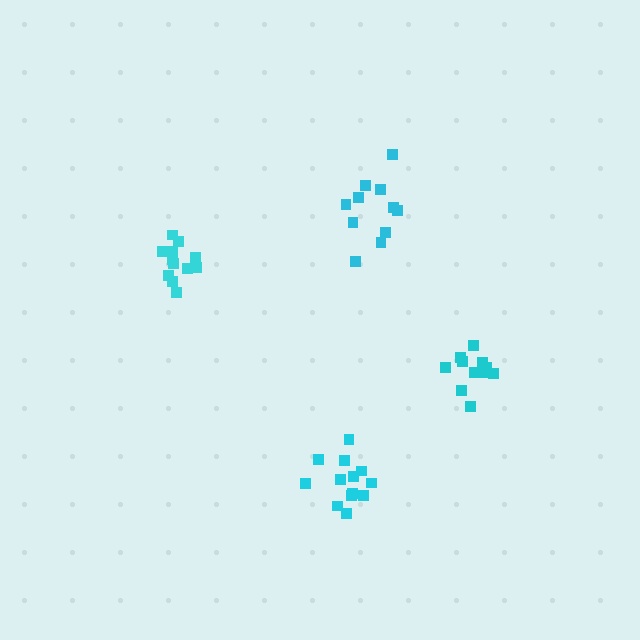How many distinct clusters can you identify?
There are 4 distinct clusters.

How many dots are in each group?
Group 1: 13 dots, Group 2: 13 dots, Group 3: 11 dots, Group 4: 12 dots (49 total).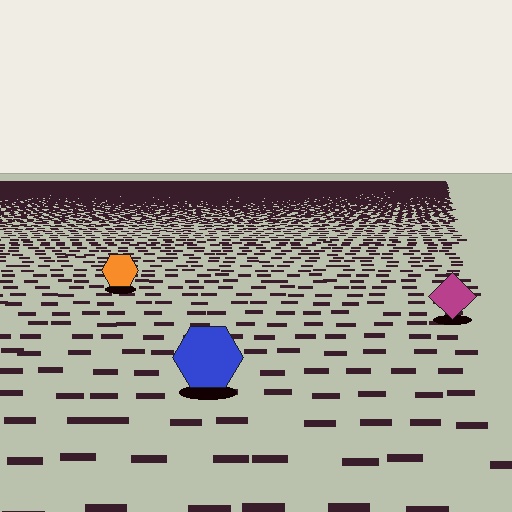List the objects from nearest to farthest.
From nearest to farthest: the blue hexagon, the magenta diamond, the orange hexagon.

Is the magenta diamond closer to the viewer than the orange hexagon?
Yes. The magenta diamond is closer — you can tell from the texture gradient: the ground texture is coarser near it.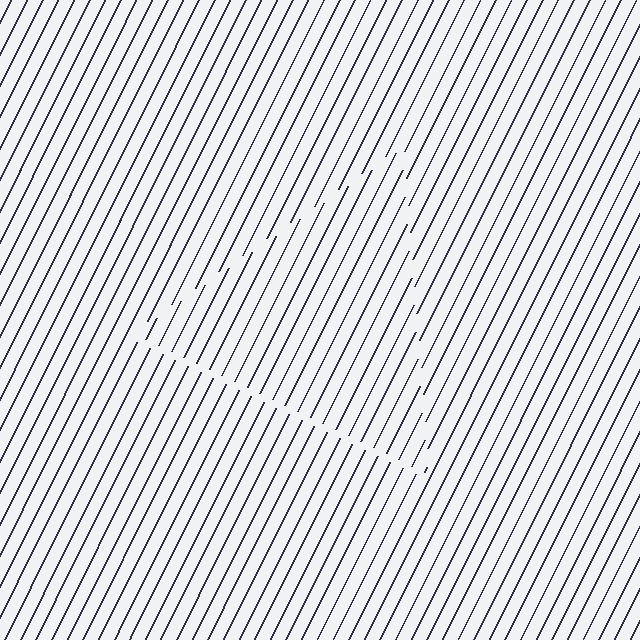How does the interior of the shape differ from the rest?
The interior of the shape contains the same grating, shifted by half a period — the contour is defined by the phase discontinuity where line-ends from the inner and outer gratings abut.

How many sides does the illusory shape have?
3 sides — the line-ends trace a triangle.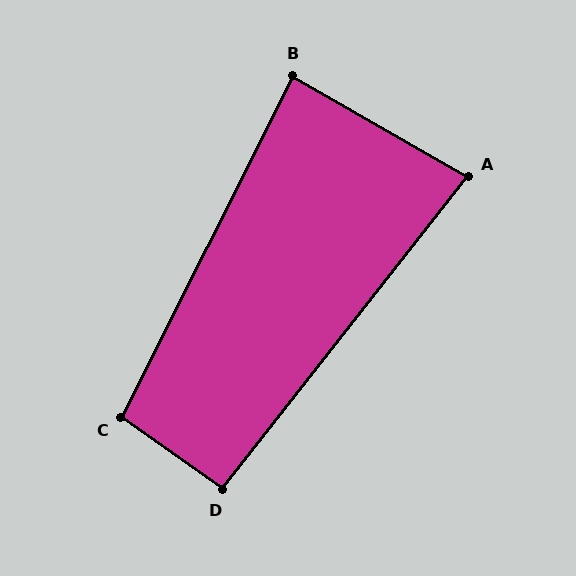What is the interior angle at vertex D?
Approximately 93 degrees (approximately right).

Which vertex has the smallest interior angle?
A, at approximately 82 degrees.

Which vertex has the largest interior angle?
C, at approximately 98 degrees.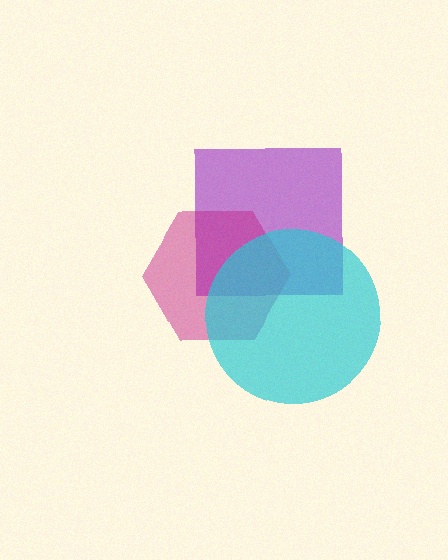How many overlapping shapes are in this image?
There are 3 overlapping shapes in the image.